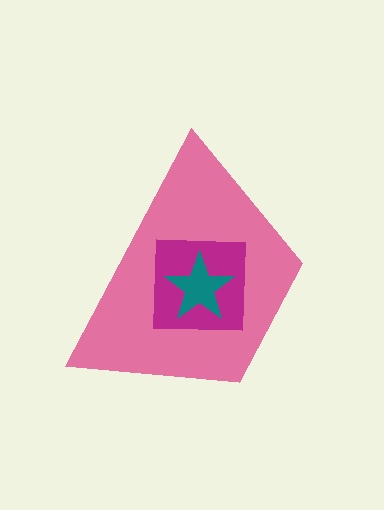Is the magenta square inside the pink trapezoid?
Yes.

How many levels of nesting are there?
3.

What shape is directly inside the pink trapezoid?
The magenta square.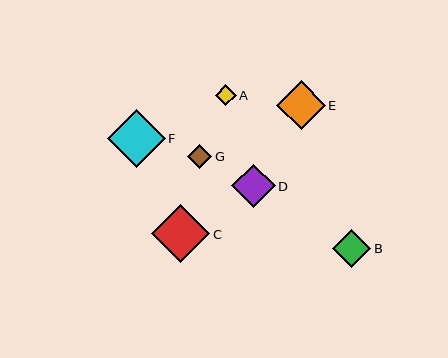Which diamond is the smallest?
Diamond A is the smallest with a size of approximately 20 pixels.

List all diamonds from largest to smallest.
From largest to smallest: F, C, E, D, B, G, A.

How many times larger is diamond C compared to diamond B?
Diamond C is approximately 1.5 times the size of diamond B.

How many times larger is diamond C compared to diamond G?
Diamond C is approximately 2.3 times the size of diamond G.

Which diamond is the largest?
Diamond F is the largest with a size of approximately 58 pixels.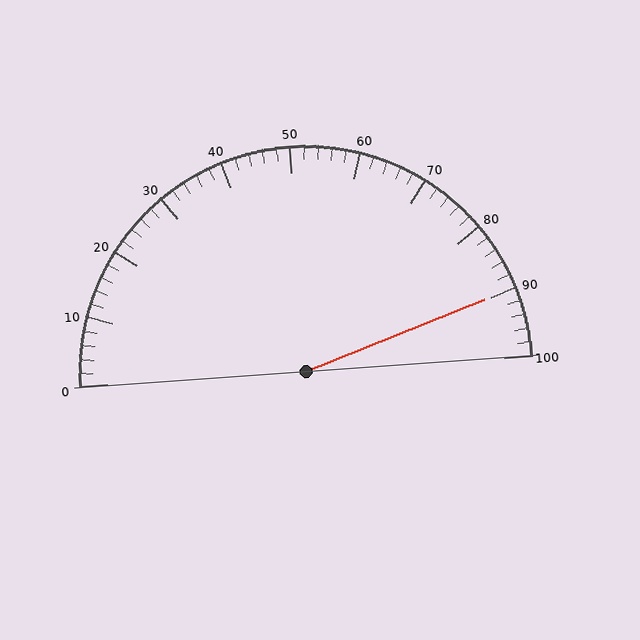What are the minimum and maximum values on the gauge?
The gauge ranges from 0 to 100.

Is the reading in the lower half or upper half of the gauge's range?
The reading is in the upper half of the range (0 to 100).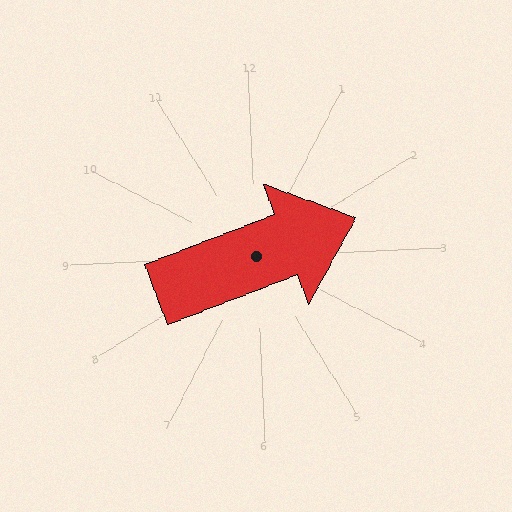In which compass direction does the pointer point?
East.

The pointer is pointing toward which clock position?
Roughly 2 o'clock.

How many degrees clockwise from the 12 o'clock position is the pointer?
Approximately 72 degrees.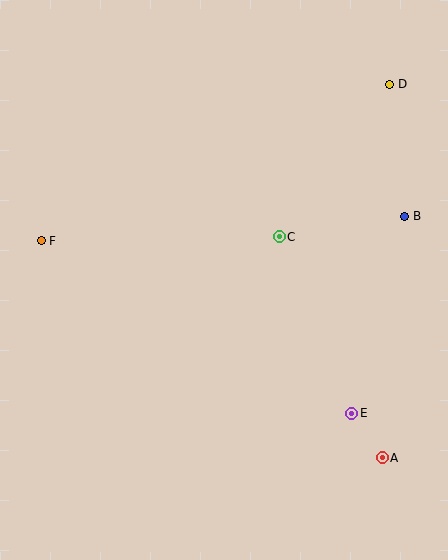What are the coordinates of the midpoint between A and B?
The midpoint between A and B is at (394, 337).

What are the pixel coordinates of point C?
Point C is at (279, 237).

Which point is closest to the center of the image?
Point C at (279, 237) is closest to the center.